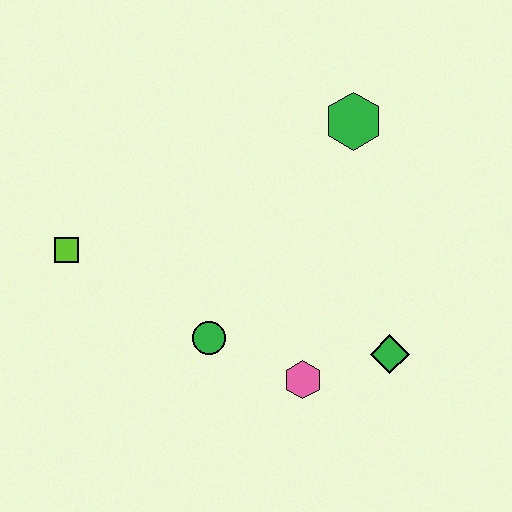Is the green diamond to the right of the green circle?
Yes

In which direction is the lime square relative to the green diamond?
The lime square is to the left of the green diamond.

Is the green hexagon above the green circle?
Yes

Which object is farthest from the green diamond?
The lime square is farthest from the green diamond.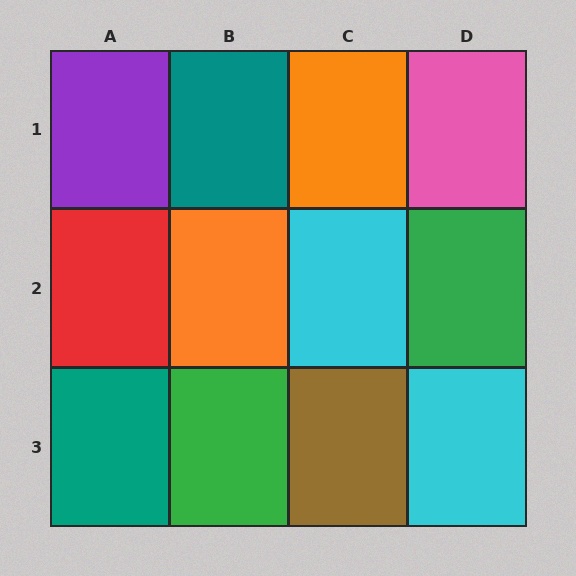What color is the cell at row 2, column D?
Green.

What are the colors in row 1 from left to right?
Purple, teal, orange, pink.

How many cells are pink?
1 cell is pink.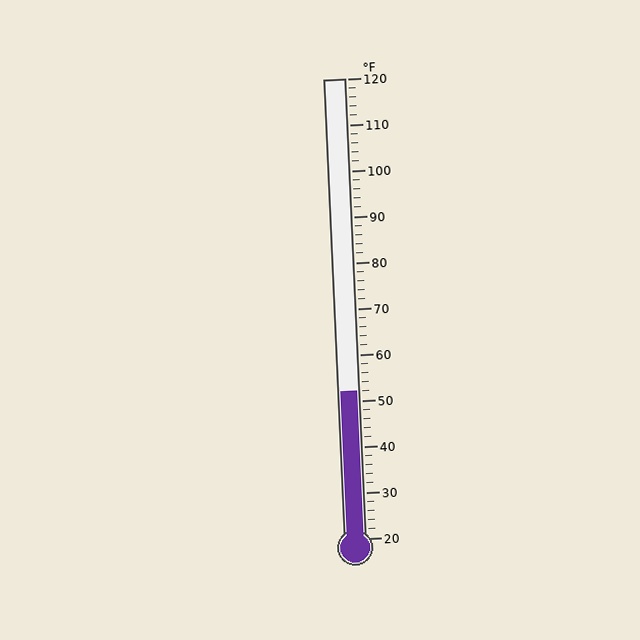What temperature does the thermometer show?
The thermometer shows approximately 52°F.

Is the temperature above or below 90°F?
The temperature is below 90°F.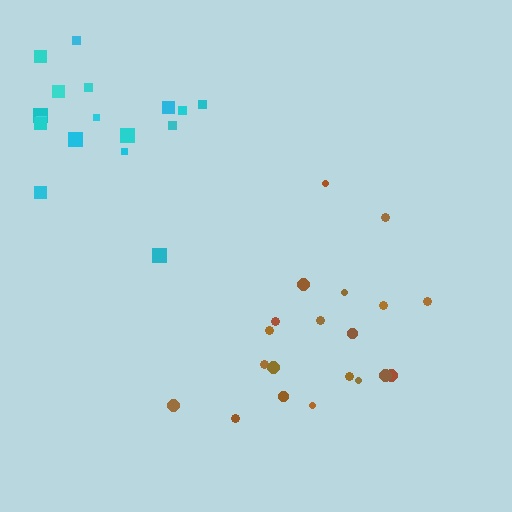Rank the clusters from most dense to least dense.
brown, cyan.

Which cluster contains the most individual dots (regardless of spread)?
Brown (20).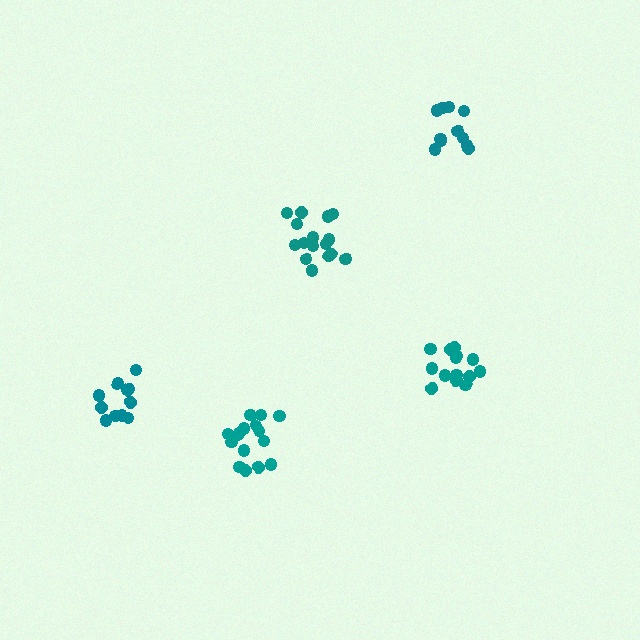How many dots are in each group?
Group 1: 16 dots, Group 2: 16 dots, Group 3: 14 dots, Group 4: 11 dots, Group 5: 11 dots (68 total).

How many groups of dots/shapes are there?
There are 5 groups.